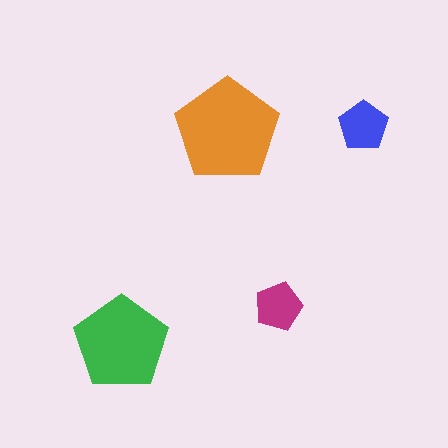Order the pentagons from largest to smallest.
the orange one, the green one, the blue one, the magenta one.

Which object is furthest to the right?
The blue pentagon is rightmost.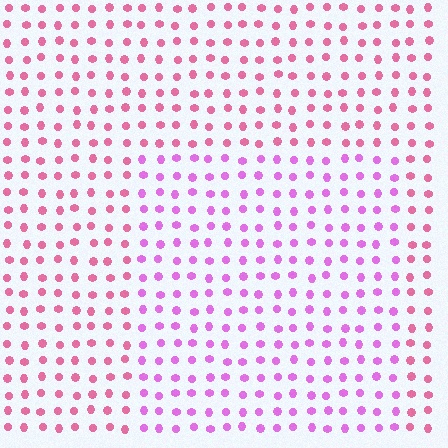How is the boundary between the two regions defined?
The boundary is defined purely by a slight shift in hue (about 35 degrees). Spacing, size, and orientation are identical on both sides.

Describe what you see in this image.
The image is filled with small pink elements in a uniform arrangement. A rectangle-shaped region is visible where the elements are tinted to a slightly different hue, forming a subtle color boundary.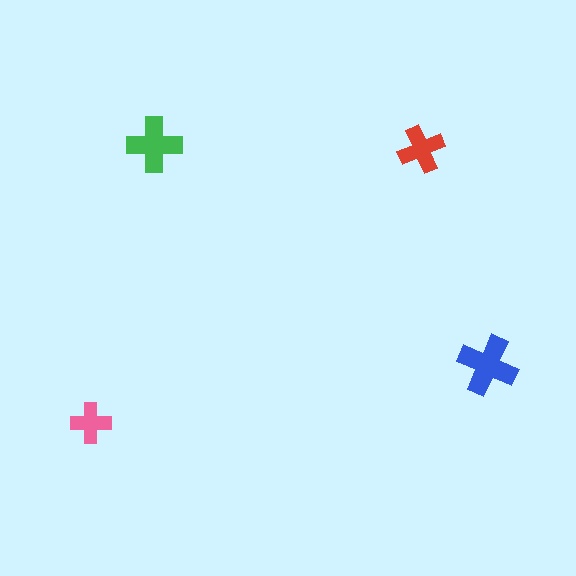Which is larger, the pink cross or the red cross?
The red one.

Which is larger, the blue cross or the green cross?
The blue one.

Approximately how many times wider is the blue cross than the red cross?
About 1.5 times wider.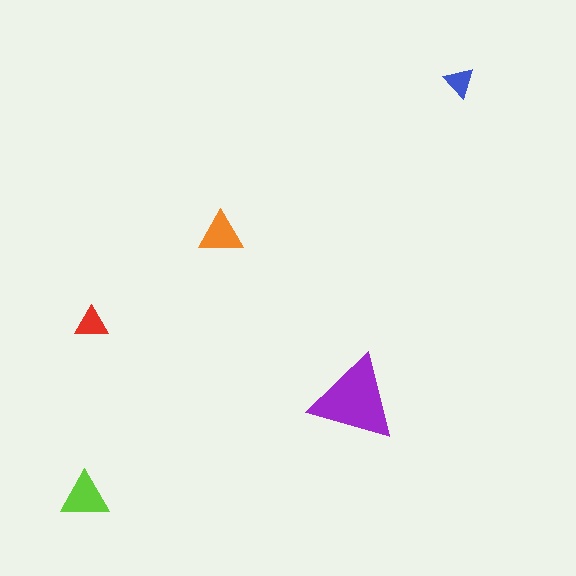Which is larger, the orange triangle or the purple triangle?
The purple one.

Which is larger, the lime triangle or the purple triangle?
The purple one.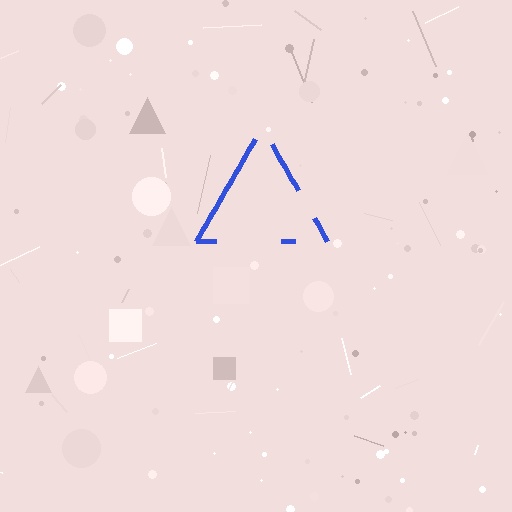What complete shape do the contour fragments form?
The contour fragments form a triangle.